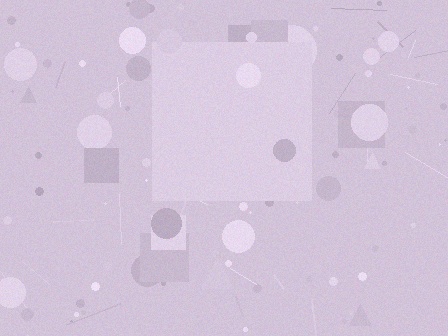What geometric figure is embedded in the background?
A square is embedded in the background.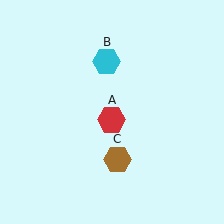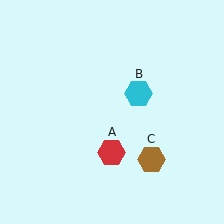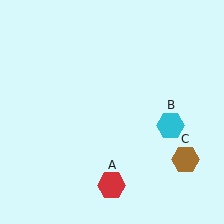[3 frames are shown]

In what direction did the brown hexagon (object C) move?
The brown hexagon (object C) moved right.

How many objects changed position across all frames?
3 objects changed position: red hexagon (object A), cyan hexagon (object B), brown hexagon (object C).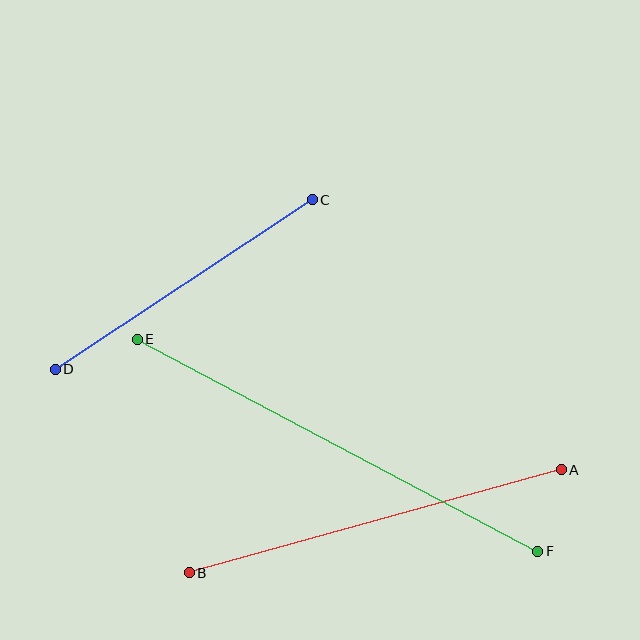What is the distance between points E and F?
The distance is approximately 453 pixels.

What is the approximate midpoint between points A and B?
The midpoint is at approximately (375, 521) pixels.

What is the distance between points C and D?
The distance is approximately 308 pixels.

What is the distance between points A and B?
The distance is approximately 386 pixels.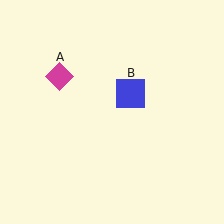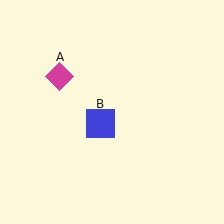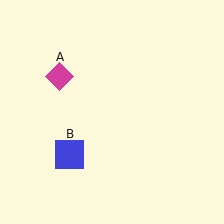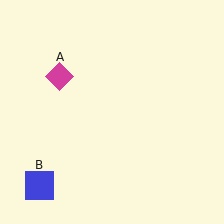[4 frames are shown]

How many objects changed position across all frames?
1 object changed position: blue square (object B).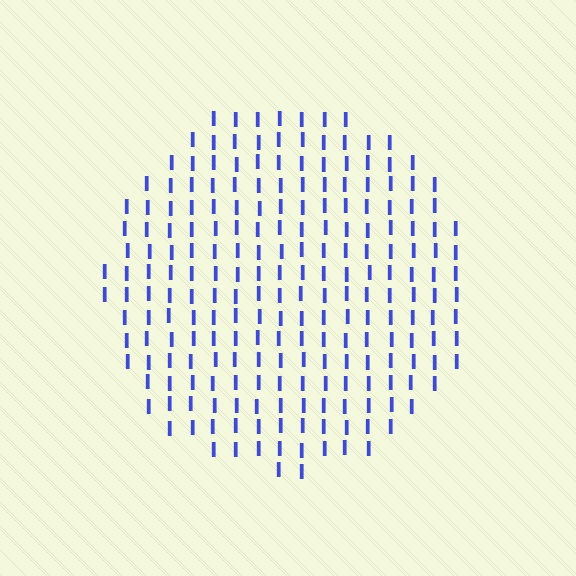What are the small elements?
The small elements are letter I's.